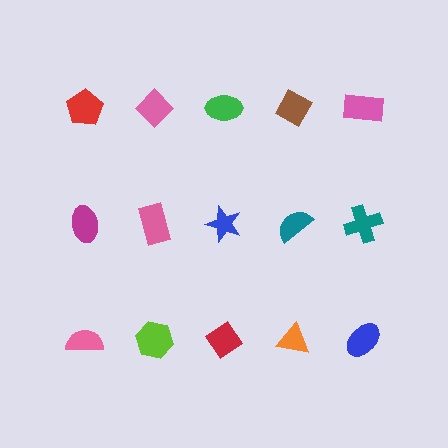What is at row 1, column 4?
A brown diamond.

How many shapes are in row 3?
5 shapes.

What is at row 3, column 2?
A lime hexagon.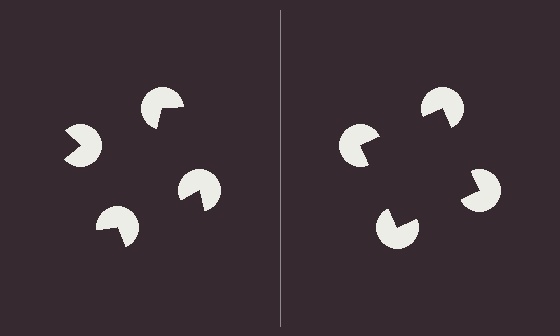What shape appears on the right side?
An illusory square.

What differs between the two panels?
The pac-man discs are positioned identically on both sides; only the wedge orientations differ. On the right they align to a square; on the left they are misaligned.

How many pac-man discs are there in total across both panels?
8 — 4 on each side.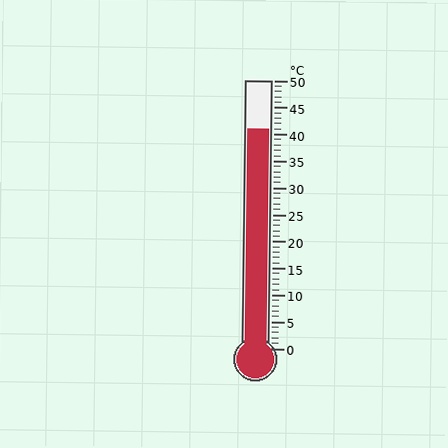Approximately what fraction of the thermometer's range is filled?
The thermometer is filled to approximately 80% of its range.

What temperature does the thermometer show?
The thermometer shows approximately 41°C.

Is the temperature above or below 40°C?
The temperature is above 40°C.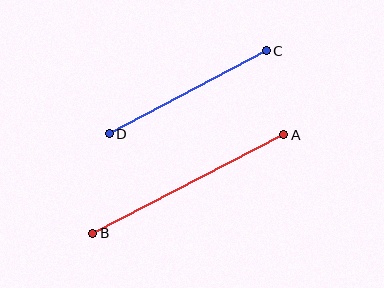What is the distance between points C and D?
The distance is approximately 178 pixels.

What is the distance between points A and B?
The distance is approximately 215 pixels.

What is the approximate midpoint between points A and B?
The midpoint is at approximately (188, 184) pixels.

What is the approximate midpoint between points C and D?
The midpoint is at approximately (188, 92) pixels.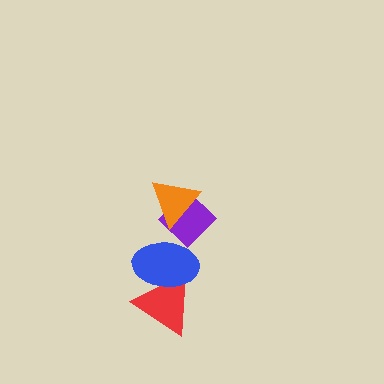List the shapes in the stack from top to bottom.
From top to bottom: the orange triangle, the purple diamond, the blue ellipse, the red triangle.